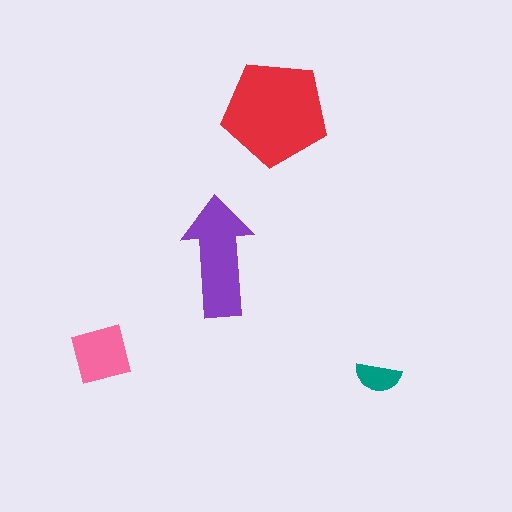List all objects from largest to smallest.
The red pentagon, the purple arrow, the pink square, the teal semicircle.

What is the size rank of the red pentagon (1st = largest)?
1st.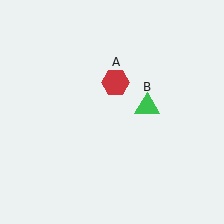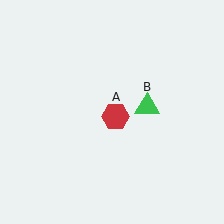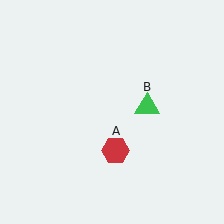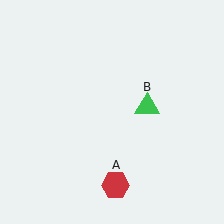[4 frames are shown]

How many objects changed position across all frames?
1 object changed position: red hexagon (object A).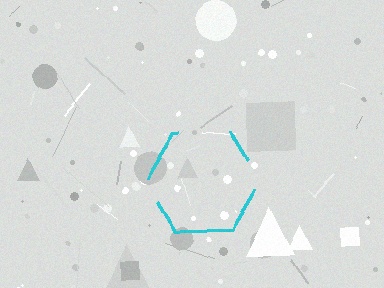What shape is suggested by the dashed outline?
The dashed outline suggests a hexagon.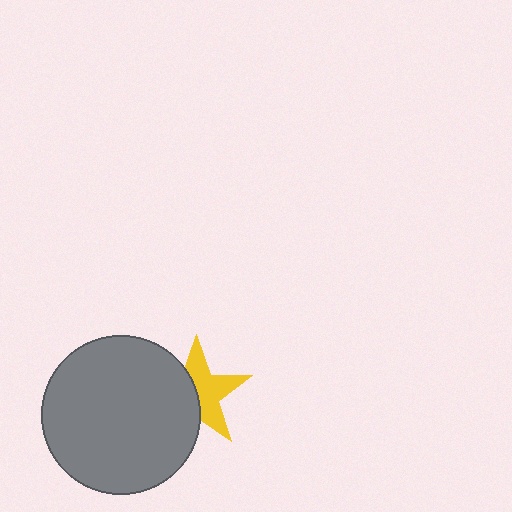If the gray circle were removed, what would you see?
You would see the complete yellow star.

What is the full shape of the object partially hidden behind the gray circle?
The partially hidden object is a yellow star.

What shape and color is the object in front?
The object in front is a gray circle.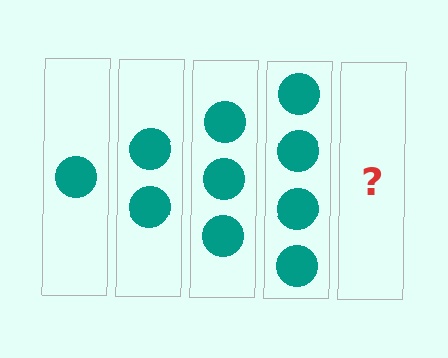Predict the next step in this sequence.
The next step is 5 circles.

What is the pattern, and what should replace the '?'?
The pattern is that each step adds one more circle. The '?' should be 5 circles.